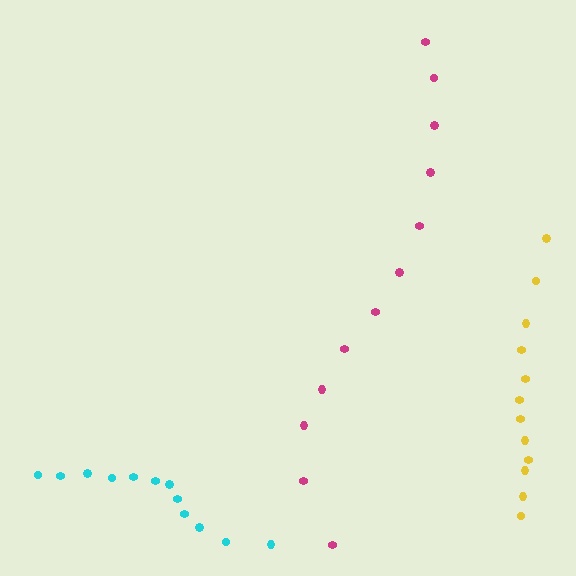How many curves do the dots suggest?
There are 3 distinct paths.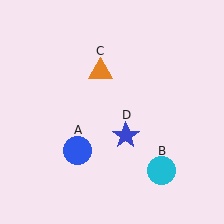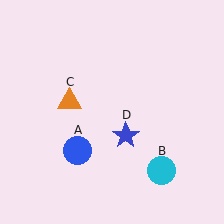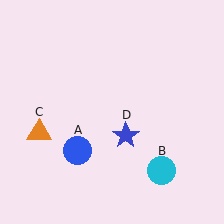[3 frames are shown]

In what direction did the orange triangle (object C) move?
The orange triangle (object C) moved down and to the left.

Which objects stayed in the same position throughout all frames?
Blue circle (object A) and cyan circle (object B) and blue star (object D) remained stationary.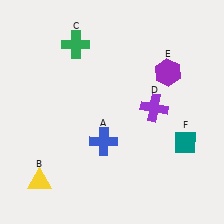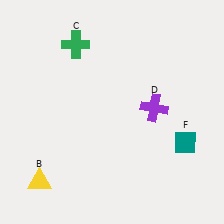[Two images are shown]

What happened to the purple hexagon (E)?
The purple hexagon (E) was removed in Image 2. It was in the top-right area of Image 1.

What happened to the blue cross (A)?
The blue cross (A) was removed in Image 2. It was in the bottom-left area of Image 1.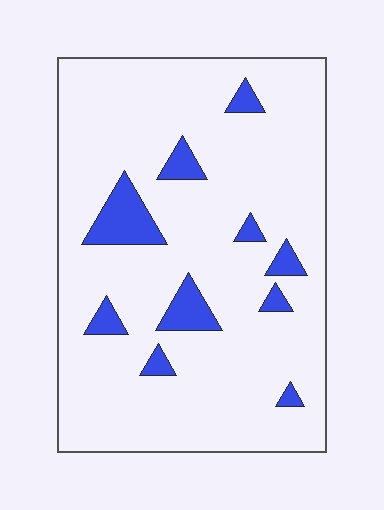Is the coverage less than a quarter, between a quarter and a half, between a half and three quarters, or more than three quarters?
Less than a quarter.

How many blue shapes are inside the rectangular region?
10.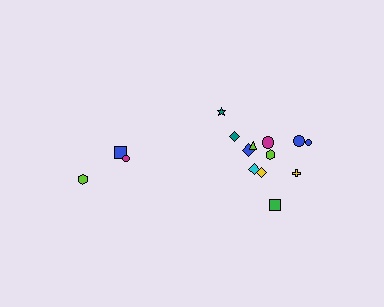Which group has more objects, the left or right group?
The right group.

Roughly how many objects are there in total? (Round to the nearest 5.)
Roughly 15 objects in total.